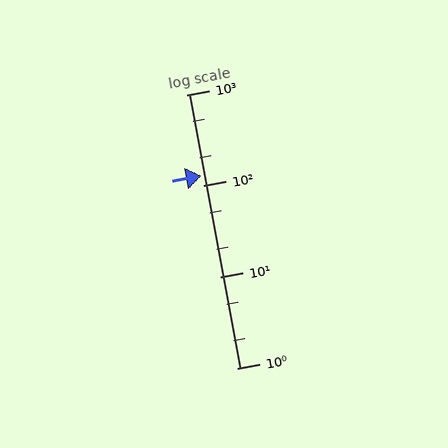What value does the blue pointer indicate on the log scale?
The pointer indicates approximately 130.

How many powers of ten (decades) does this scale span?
The scale spans 3 decades, from 1 to 1000.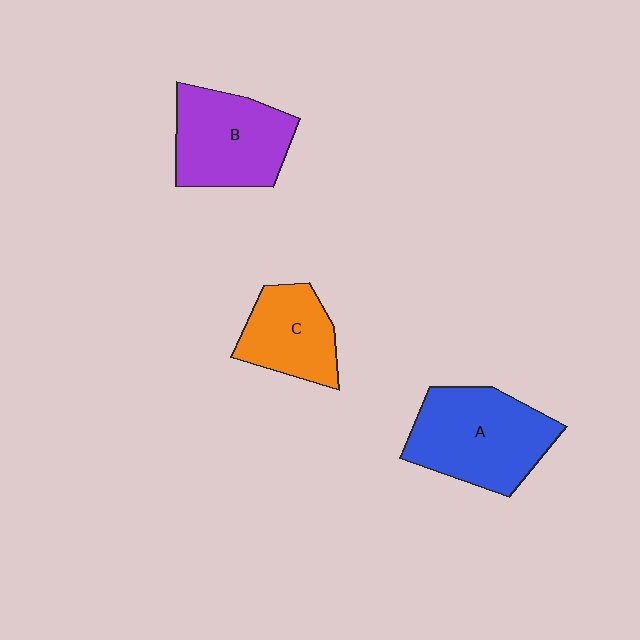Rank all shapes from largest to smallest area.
From largest to smallest: A (blue), B (purple), C (orange).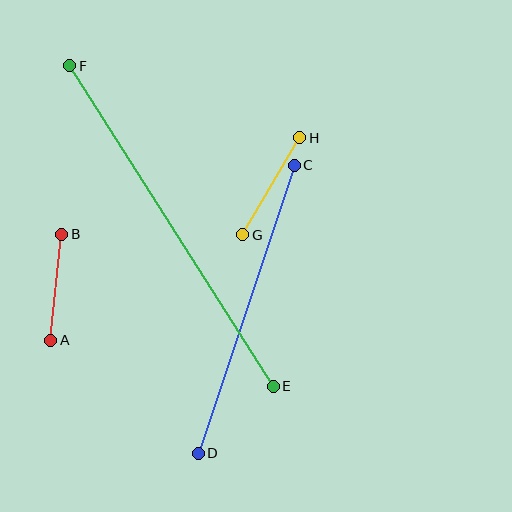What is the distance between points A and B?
The distance is approximately 106 pixels.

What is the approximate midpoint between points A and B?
The midpoint is at approximately (56, 287) pixels.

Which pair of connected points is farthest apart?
Points E and F are farthest apart.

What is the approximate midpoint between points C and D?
The midpoint is at approximately (246, 309) pixels.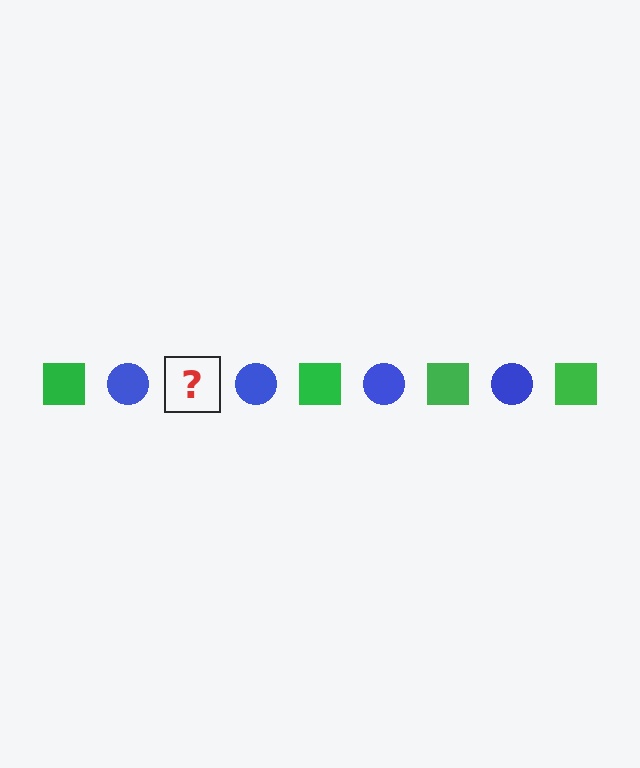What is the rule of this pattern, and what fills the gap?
The rule is that the pattern alternates between green square and blue circle. The gap should be filled with a green square.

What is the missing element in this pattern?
The missing element is a green square.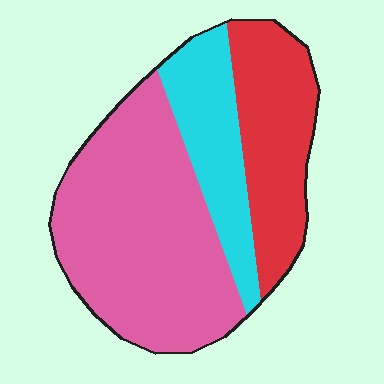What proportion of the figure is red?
Red takes up about one quarter (1/4) of the figure.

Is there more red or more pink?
Pink.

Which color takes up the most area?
Pink, at roughly 55%.